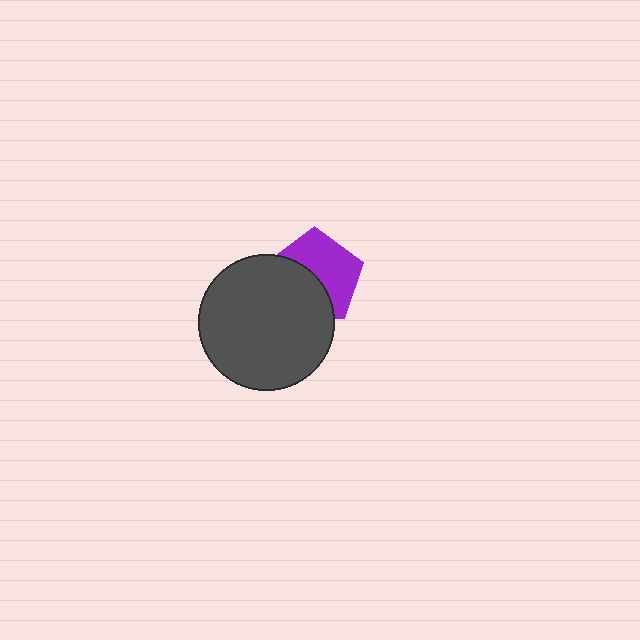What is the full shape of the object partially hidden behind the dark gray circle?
The partially hidden object is a purple pentagon.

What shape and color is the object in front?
The object in front is a dark gray circle.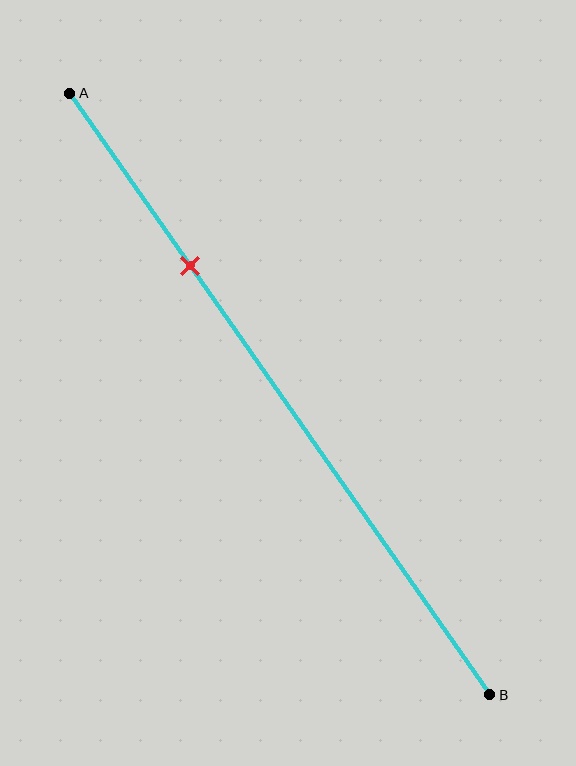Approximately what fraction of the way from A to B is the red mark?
The red mark is approximately 30% of the way from A to B.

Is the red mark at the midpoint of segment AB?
No, the mark is at about 30% from A, not at the 50% midpoint.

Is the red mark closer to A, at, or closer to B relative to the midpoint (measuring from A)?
The red mark is closer to point A than the midpoint of segment AB.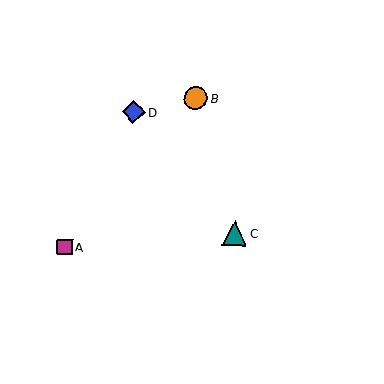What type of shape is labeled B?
Shape B is an orange circle.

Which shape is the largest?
The teal triangle (labeled C) is the largest.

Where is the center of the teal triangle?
The center of the teal triangle is at (235, 233).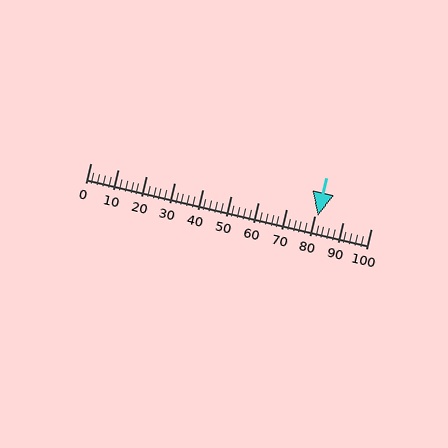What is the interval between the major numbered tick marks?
The major tick marks are spaced 10 units apart.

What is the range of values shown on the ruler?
The ruler shows values from 0 to 100.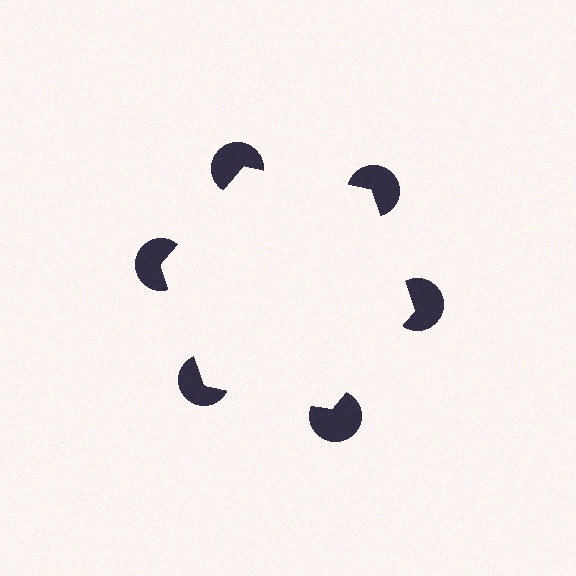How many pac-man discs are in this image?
There are 6 — one at each vertex of the illusory hexagon.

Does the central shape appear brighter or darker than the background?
It typically appears slightly brighter than the background, even though no actual brightness change is drawn.